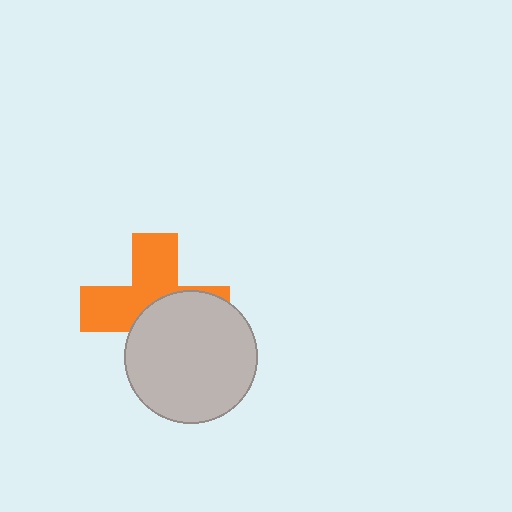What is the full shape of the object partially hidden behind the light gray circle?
The partially hidden object is an orange cross.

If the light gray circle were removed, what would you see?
You would see the complete orange cross.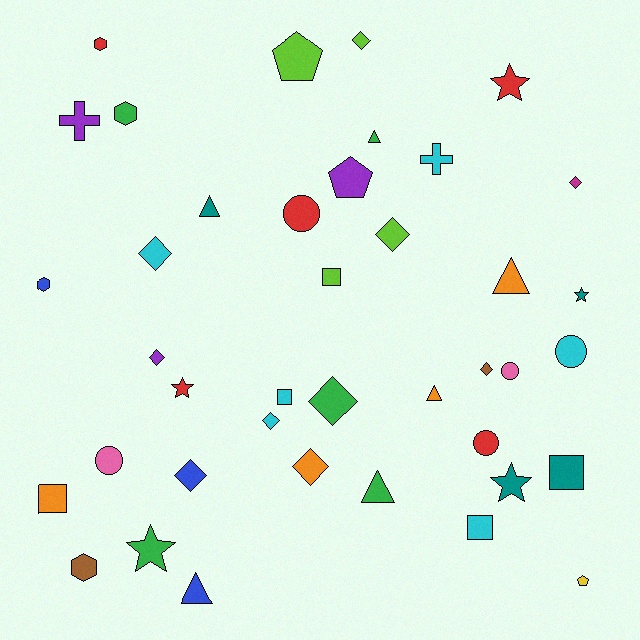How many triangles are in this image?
There are 6 triangles.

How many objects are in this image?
There are 40 objects.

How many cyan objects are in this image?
There are 6 cyan objects.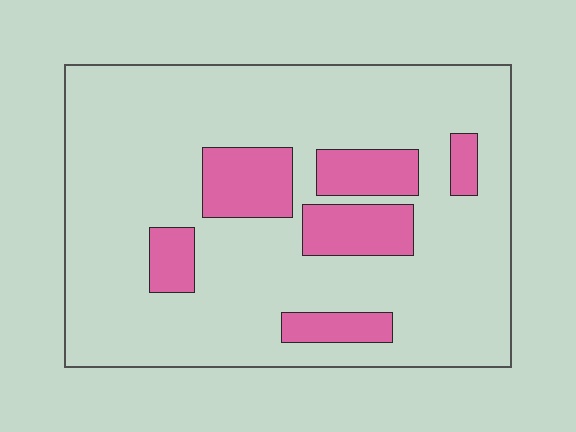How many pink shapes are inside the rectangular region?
6.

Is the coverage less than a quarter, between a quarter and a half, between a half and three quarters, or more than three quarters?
Less than a quarter.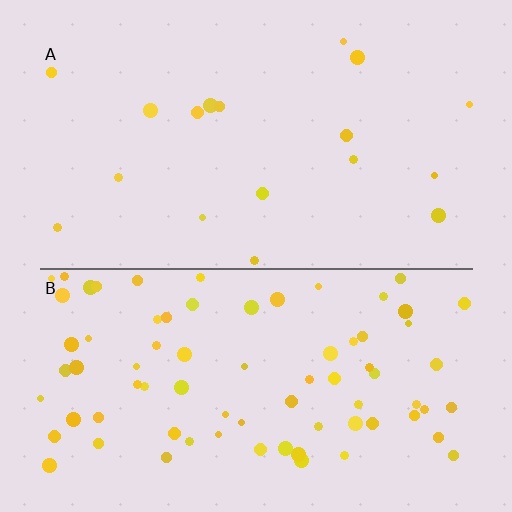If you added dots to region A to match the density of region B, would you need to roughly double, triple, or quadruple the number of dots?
Approximately quadruple.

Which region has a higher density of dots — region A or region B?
B (the bottom).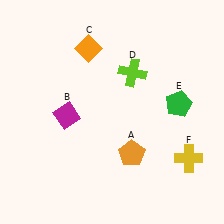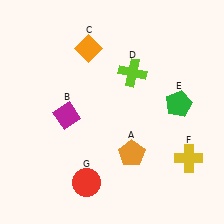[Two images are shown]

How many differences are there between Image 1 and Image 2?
There is 1 difference between the two images.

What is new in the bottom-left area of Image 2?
A red circle (G) was added in the bottom-left area of Image 2.